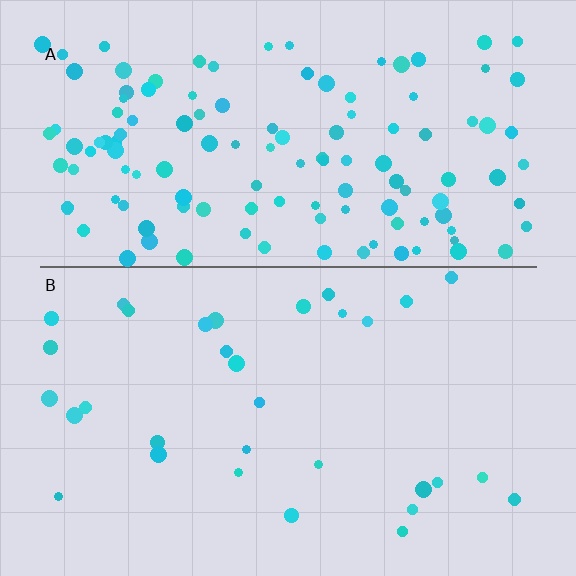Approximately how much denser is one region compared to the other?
Approximately 4.0× — region A over region B.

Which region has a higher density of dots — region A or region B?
A (the top).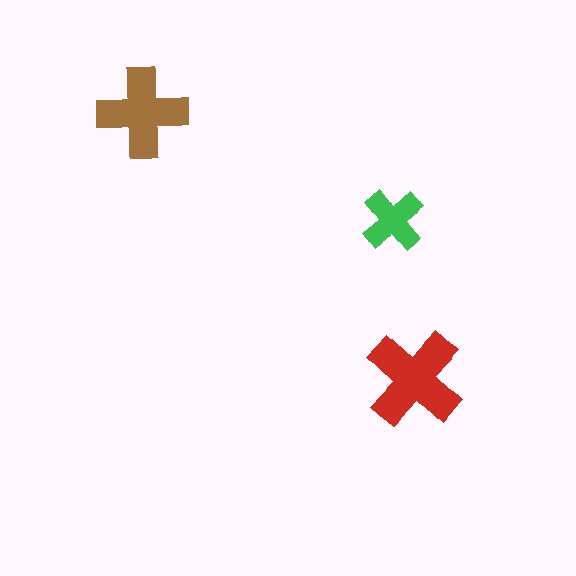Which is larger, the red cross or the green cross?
The red one.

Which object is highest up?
The brown cross is topmost.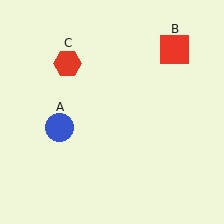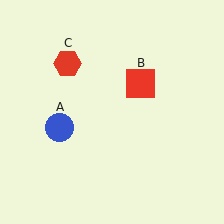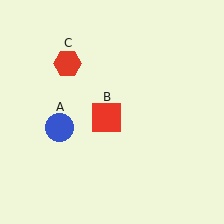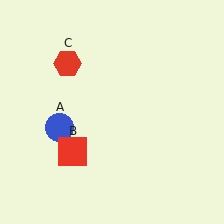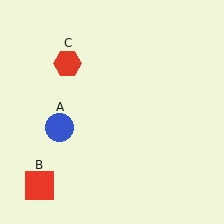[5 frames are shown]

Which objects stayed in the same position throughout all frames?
Blue circle (object A) and red hexagon (object C) remained stationary.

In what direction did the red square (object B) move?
The red square (object B) moved down and to the left.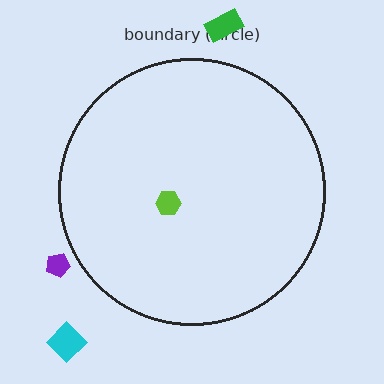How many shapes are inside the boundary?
1 inside, 3 outside.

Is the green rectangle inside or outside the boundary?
Outside.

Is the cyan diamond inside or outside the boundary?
Outside.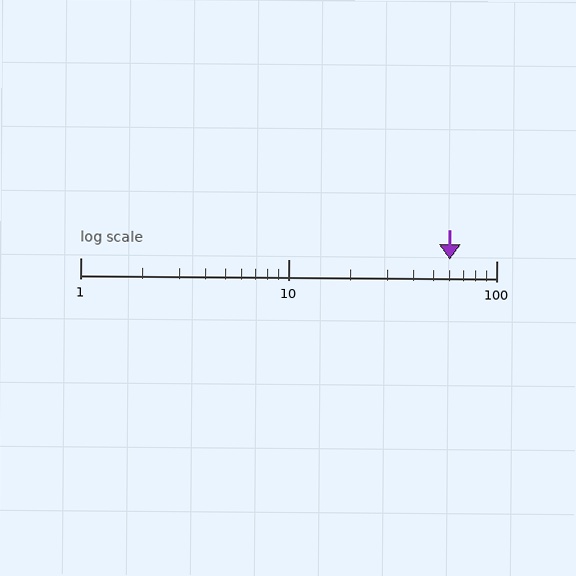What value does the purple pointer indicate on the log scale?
The pointer indicates approximately 60.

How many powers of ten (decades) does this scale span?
The scale spans 2 decades, from 1 to 100.